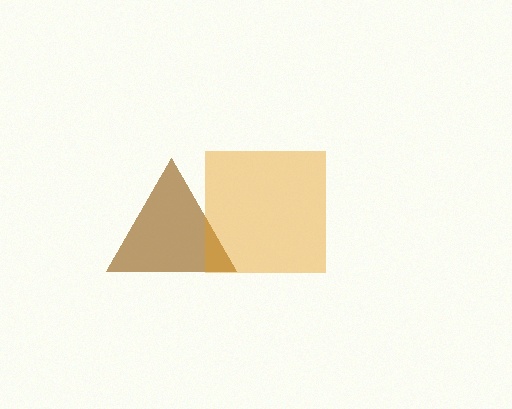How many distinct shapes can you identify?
There are 2 distinct shapes: a brown triangle, an orange square.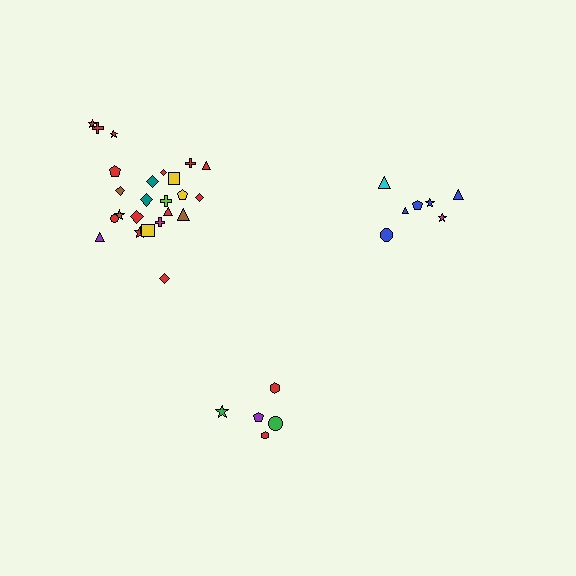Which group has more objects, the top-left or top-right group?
The top-left group.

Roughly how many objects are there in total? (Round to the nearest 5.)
Roughly 35 objects in total.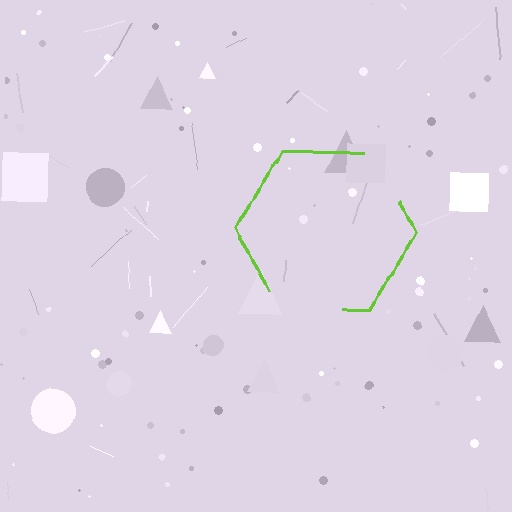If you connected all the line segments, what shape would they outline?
They would outline a hexagon.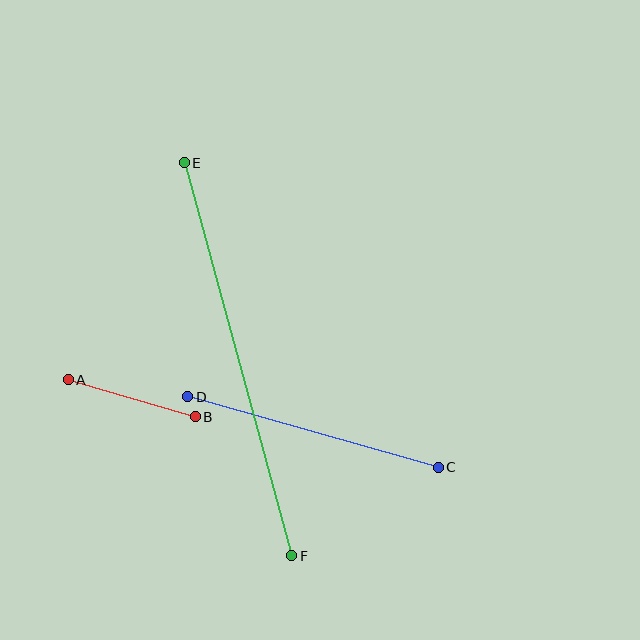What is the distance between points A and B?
The distance is approximately 133 pixels.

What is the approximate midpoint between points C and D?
The midpoint is at approximately (313, 432) pixels.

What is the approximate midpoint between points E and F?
The midpoint is at approximately (238, 359) pixels.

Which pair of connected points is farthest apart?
Points E and F are farthest apart.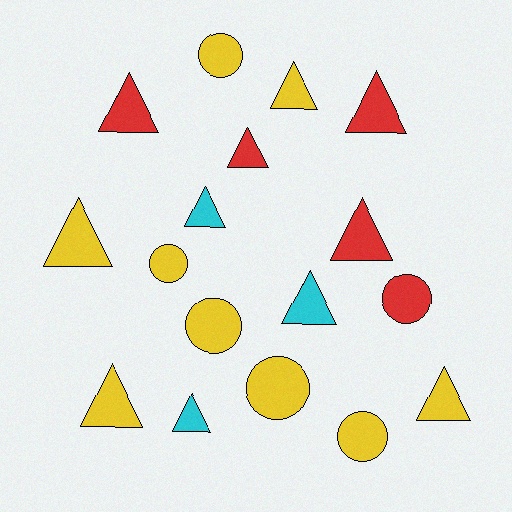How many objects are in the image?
There are 17 objects.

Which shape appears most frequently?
Triangle, with 11 objects.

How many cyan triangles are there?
There are 3 cyan triangles.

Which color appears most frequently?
Yellow, with 9 objects.